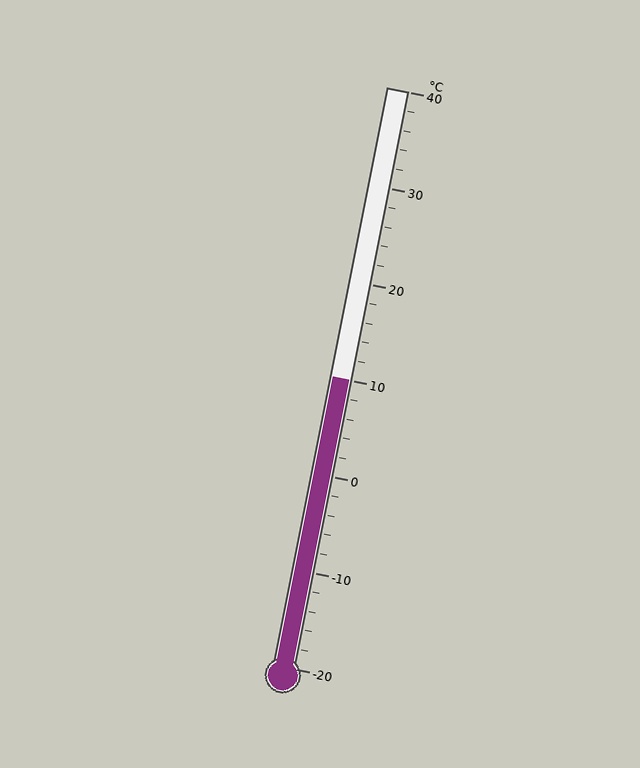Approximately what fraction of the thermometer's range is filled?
The thermometer is filled to approximately 50% of its range.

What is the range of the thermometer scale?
The thermometer scale ranges from -20°C to 40°C.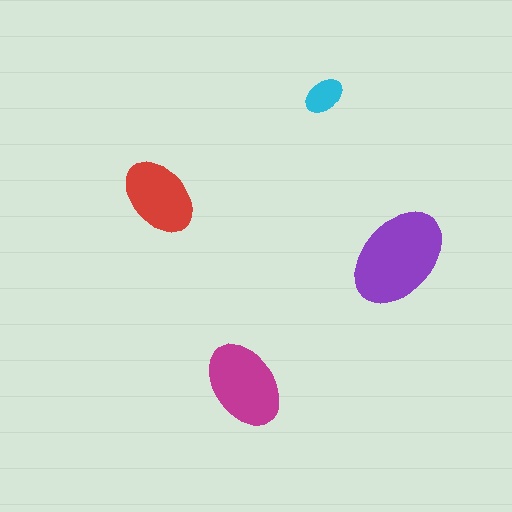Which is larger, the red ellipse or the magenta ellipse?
The magenta one.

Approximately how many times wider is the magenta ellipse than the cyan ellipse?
About 2 times wider.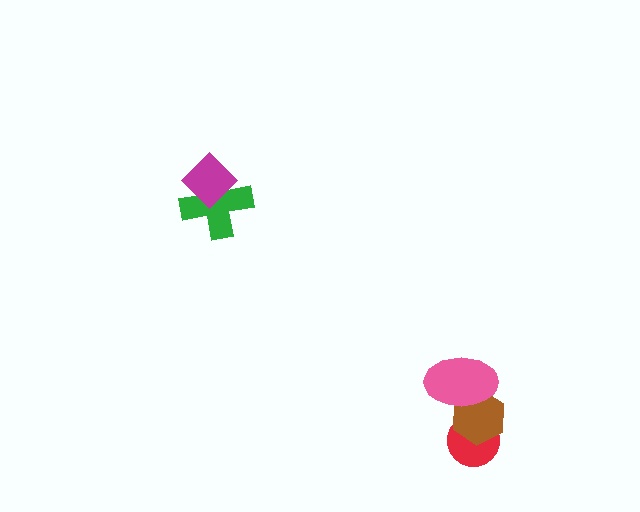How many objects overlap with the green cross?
1 object overlaps with the green cross.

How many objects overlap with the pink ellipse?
1 object overlaps with the pink ellipse.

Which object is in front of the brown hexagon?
The pink ellipse is in front of the brown hexagon.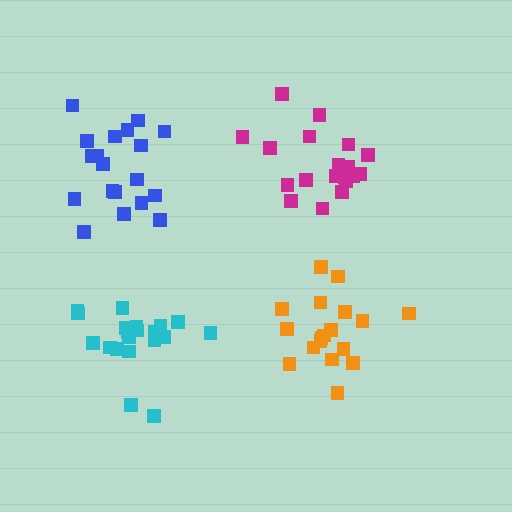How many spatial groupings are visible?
There are 4 spatial groupings.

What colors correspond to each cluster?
The clusters are colored: cyan, orange, magenta, blue.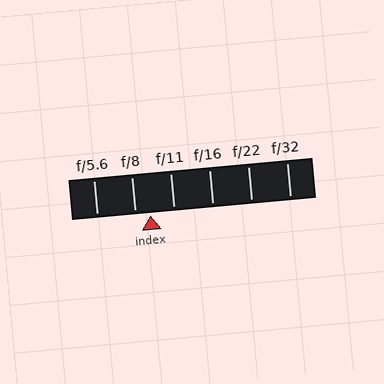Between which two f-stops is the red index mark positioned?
The index mark is between f/8 and f/11.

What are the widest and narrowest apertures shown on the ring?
The widest aperture shown is f/5.6 and the narrowest is f/32.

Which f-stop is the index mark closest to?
The index mark is closest to f/8.